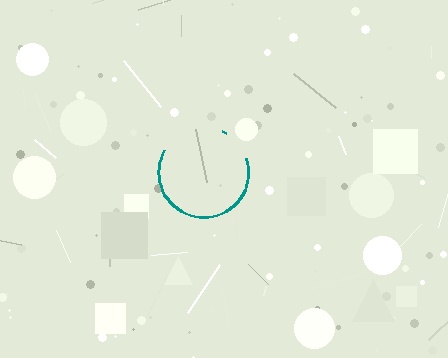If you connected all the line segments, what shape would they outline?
They would outline a circle.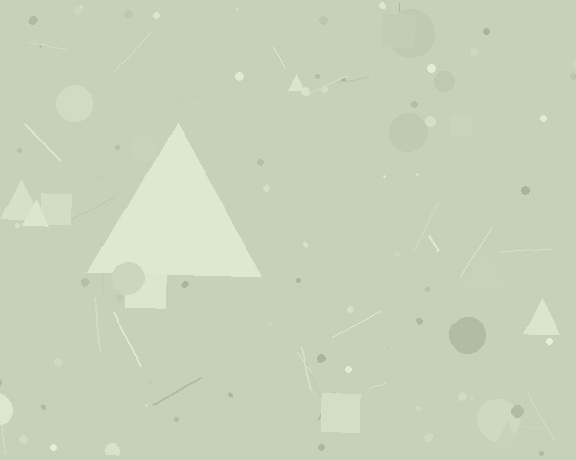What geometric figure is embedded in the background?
A triangle is embedded in the background.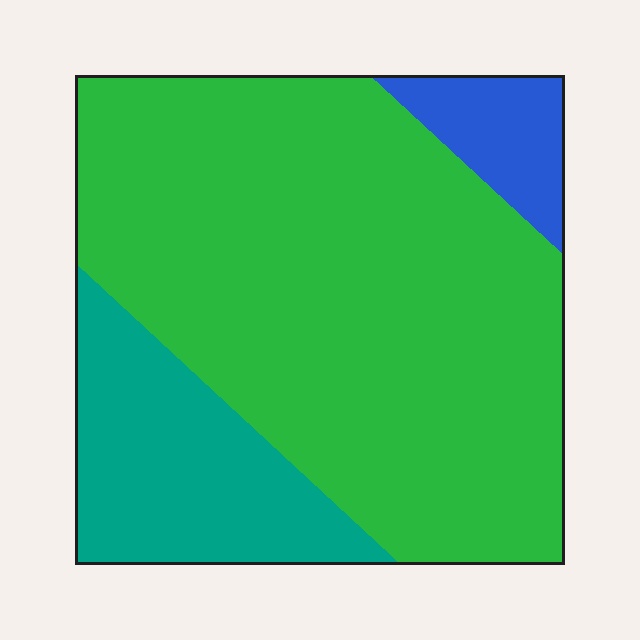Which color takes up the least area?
Blue, at roughly 5%.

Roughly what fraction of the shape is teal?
Teal covers about 20% of the shape.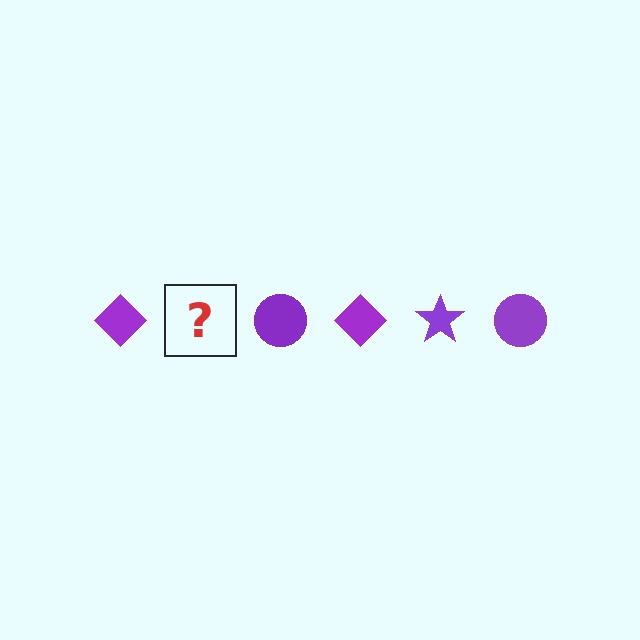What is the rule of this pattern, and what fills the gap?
The rule is that the pattern cycles through diamond, star, circle shapes in purple. The gap should be filled with a purple star.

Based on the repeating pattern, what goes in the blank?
The blank should be a purple star.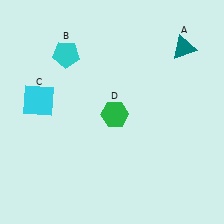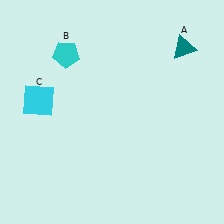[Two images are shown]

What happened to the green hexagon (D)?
The green hexagon (D) was removed in Image 2. It was in the bottom-right area of Image 1.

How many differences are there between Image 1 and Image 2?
There is 1 difference between the two images.